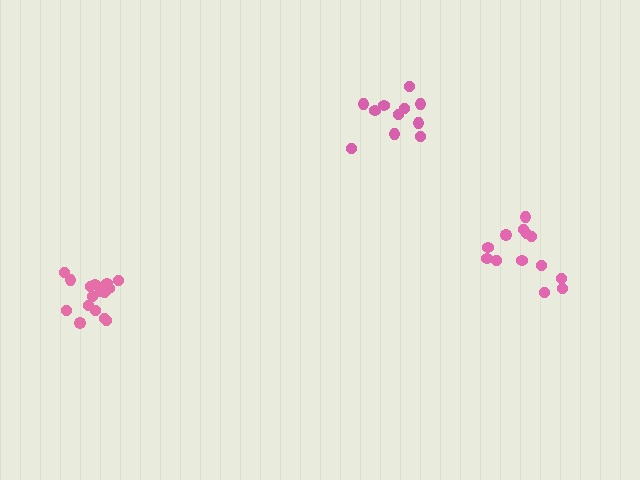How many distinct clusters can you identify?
There are 3 distinct clusters.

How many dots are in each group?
Group 1: 11 dots, Group 2: 16 dots, Group 3: 13 dots (40 total).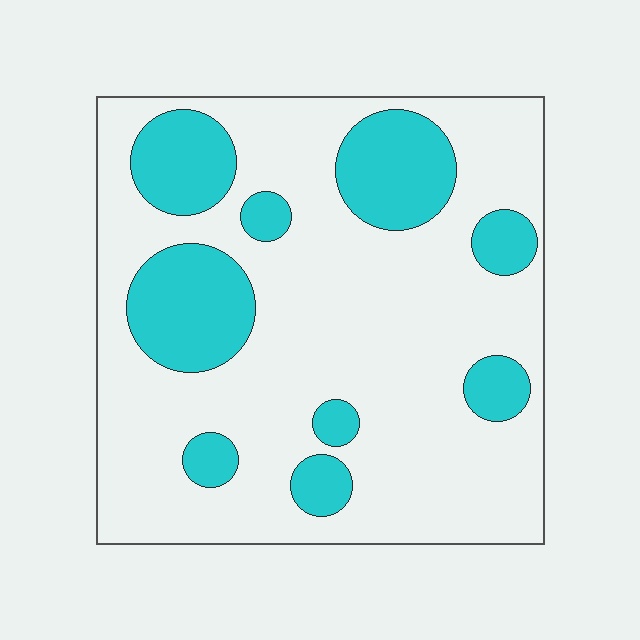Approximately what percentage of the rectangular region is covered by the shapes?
Approximately 25%.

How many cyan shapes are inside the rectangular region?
9.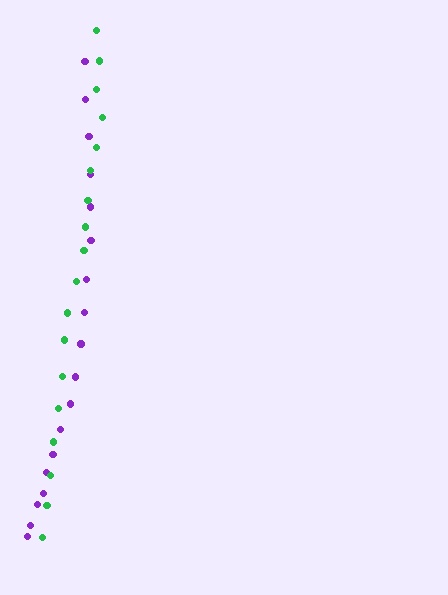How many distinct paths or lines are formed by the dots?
There are 2 distinct paths.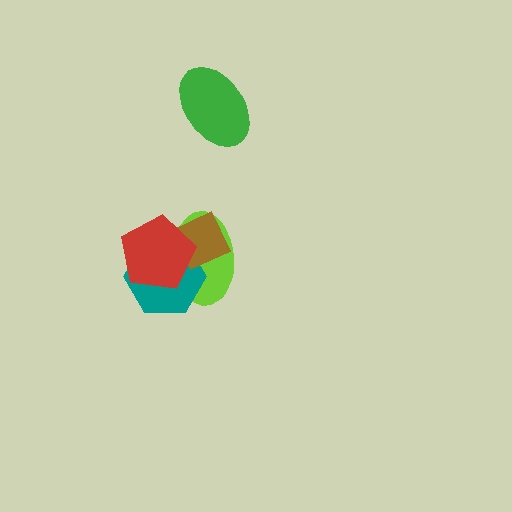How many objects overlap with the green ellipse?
0 objects overlap with the green ellipse.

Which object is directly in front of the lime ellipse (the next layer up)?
The teal hexagon is directly in front of the lime ellipse.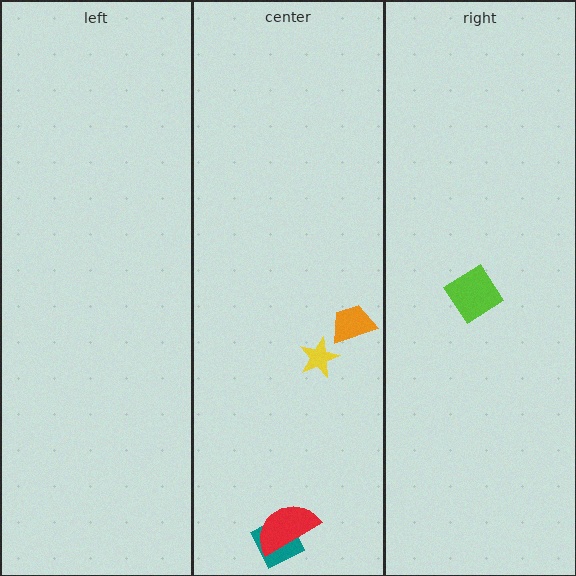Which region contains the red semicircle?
The center region.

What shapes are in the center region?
The yellow star, the teal square, the red semicircle, the orange trapezoid.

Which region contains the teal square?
The center region.